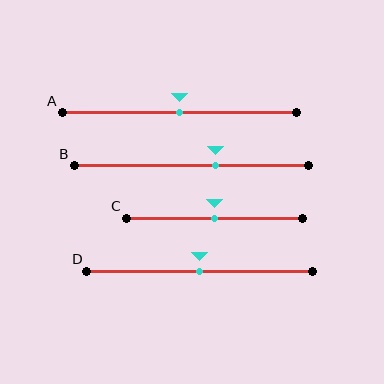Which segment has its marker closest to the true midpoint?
Segment A has its marker closest to the true midpoint.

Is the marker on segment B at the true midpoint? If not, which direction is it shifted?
No, the marker on segment B is shifted to the right by about 10% of the segment length.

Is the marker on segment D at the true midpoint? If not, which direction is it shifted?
Yes, the marker on segment D is at the true midpoint.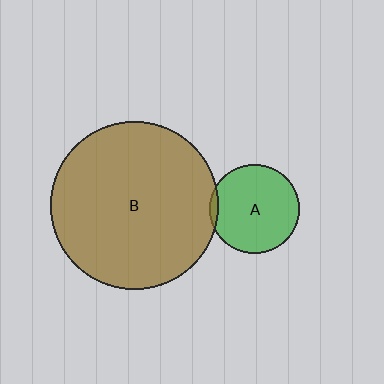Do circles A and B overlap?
Yes.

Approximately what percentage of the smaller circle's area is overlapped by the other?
Approximately 5%.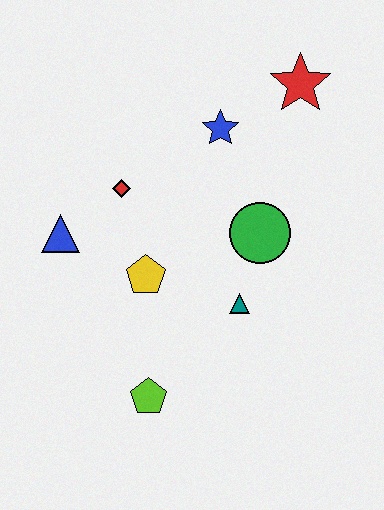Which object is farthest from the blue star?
The lime pentagon is farthest from the blue star.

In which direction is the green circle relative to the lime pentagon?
The green circle is above the lime pentagon.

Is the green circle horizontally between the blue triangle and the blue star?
No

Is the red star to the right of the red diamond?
Yes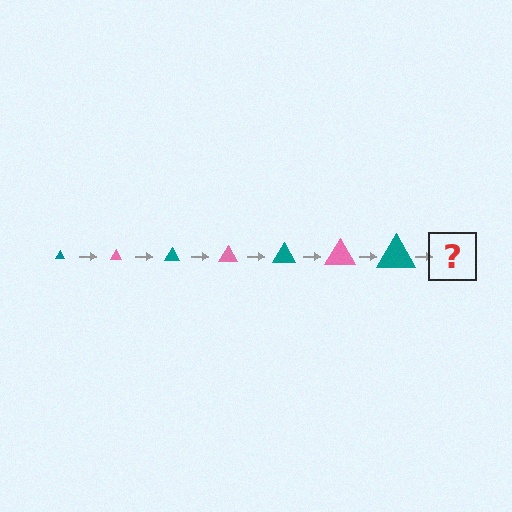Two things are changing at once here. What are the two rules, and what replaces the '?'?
The two rules are that the triangle grows larger each step and the color cycles through teal and pink. The '?' should be a pink triangle, larger than the previous one.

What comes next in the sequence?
The next element should be a pink triangle, larger than the previous one.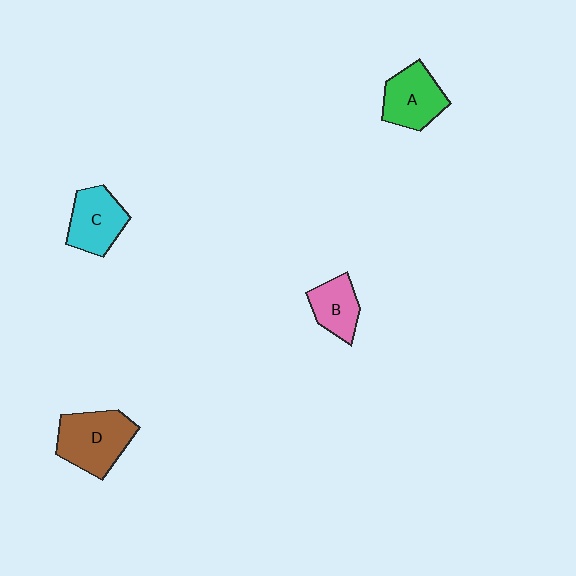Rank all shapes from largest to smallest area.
From largest to smallest: D (brown), A (green), C (cyan), B (pink).